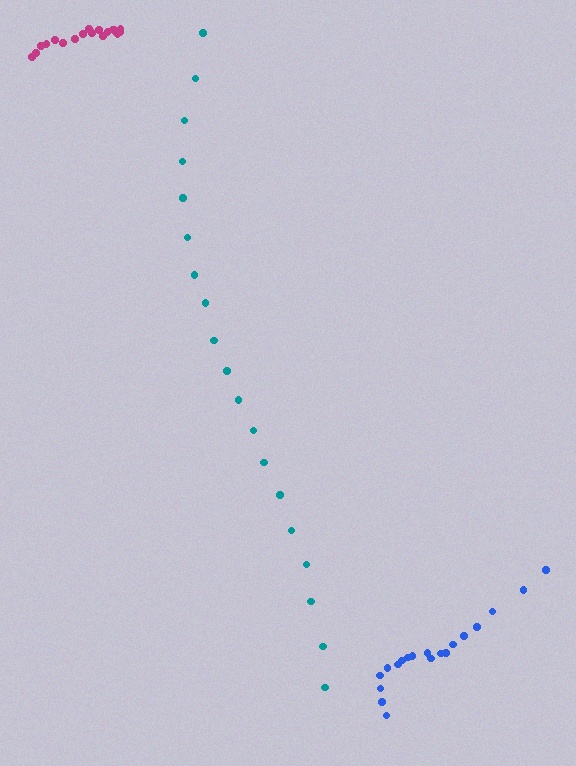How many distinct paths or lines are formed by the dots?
There are 3 distinct paths.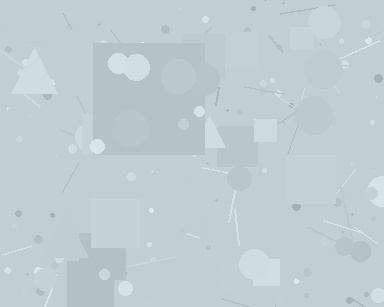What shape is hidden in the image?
A square is hidden in the image.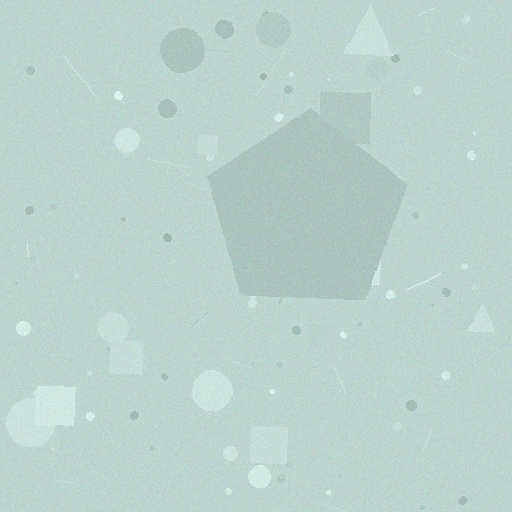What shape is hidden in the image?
A pentagon is hidden in the image.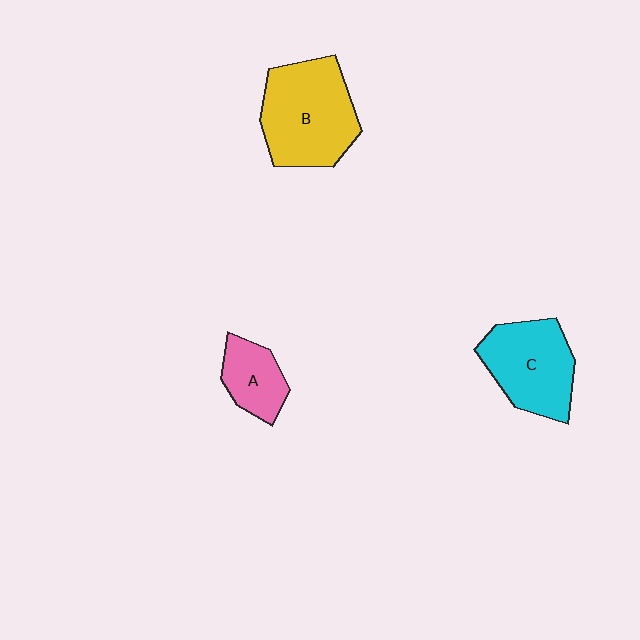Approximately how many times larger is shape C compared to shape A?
Approximately 1.8 times.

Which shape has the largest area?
Shape B (yellow).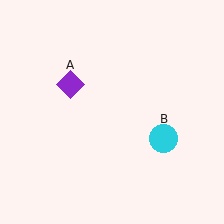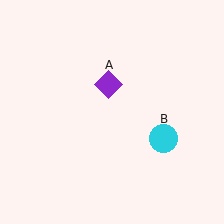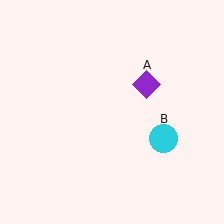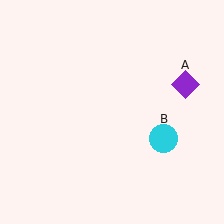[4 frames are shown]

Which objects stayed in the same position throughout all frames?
Cyan circle (object B) remained stationary.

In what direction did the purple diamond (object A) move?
The purple diamond (object A) moved right.